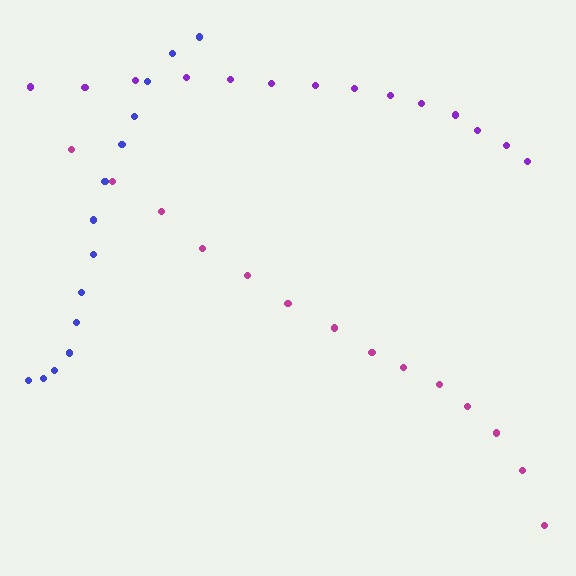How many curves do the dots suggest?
There are 3 distinct paths.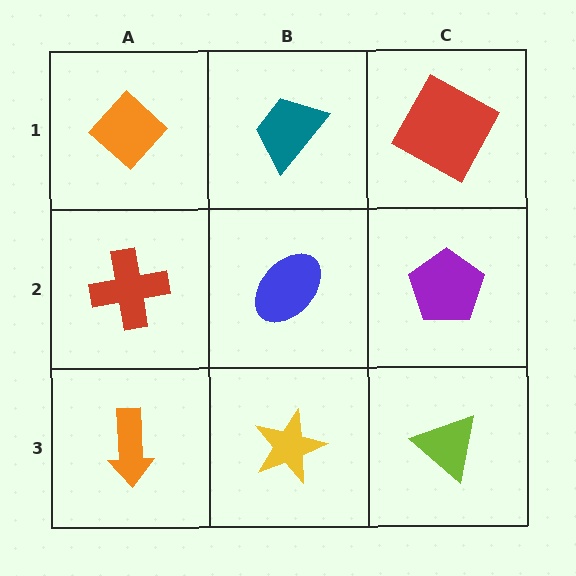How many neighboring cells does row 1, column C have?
2.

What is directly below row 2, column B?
A yellow star.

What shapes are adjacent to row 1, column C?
A purple pentagon (row 2, column C), a teal trapezoid (row 1, column B).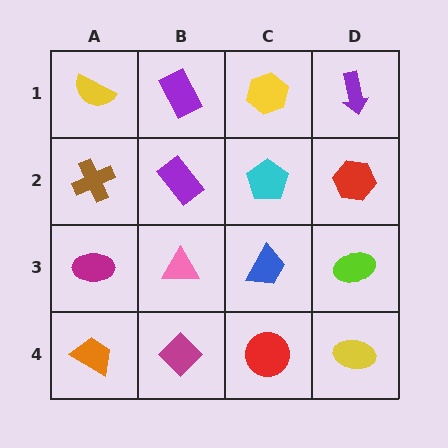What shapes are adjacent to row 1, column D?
A red hexagon (row 2, column D), a yellow hexagon (row 1, column C).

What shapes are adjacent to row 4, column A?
A magenta ellipse (row 3, column A), a magenta diamond (row 4, column B).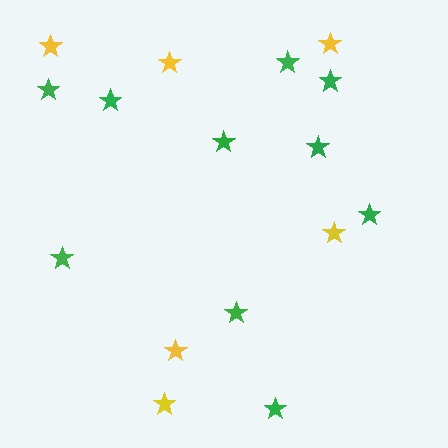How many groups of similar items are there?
There are 2 groups: one group of green stars (10) and one group of yellow stars (6).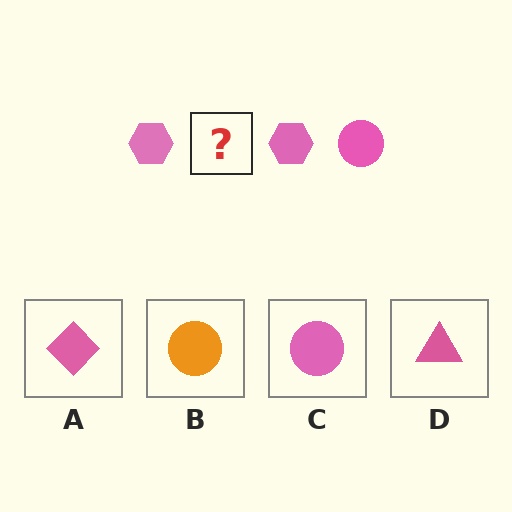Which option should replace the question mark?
Option C.